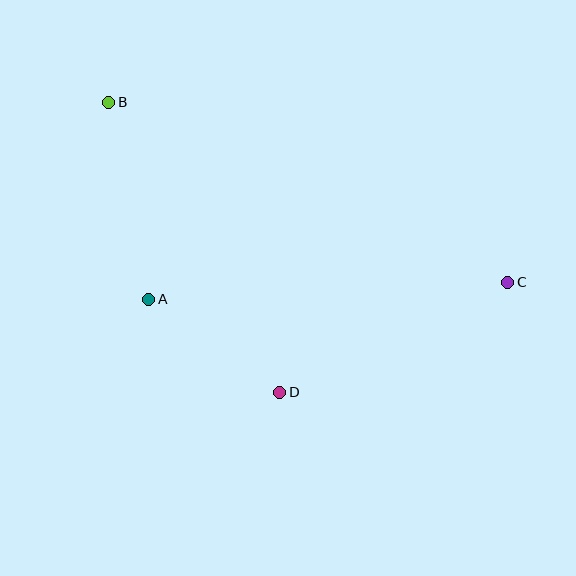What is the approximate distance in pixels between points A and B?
The distance between A and B is approximately 201 pixels.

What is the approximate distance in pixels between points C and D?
The distance between C and D is approximately 253 pixels.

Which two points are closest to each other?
Points A and D are closest to each other.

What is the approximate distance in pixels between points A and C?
The distance between A and C is approximately 359 pixels.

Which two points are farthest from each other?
Points B and C are farthest from each other.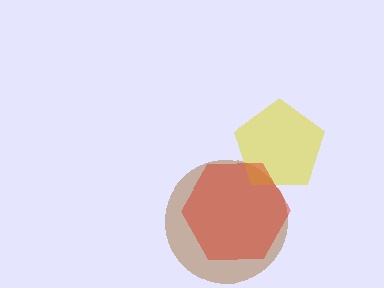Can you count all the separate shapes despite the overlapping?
Yes, there are 3 separate shapes.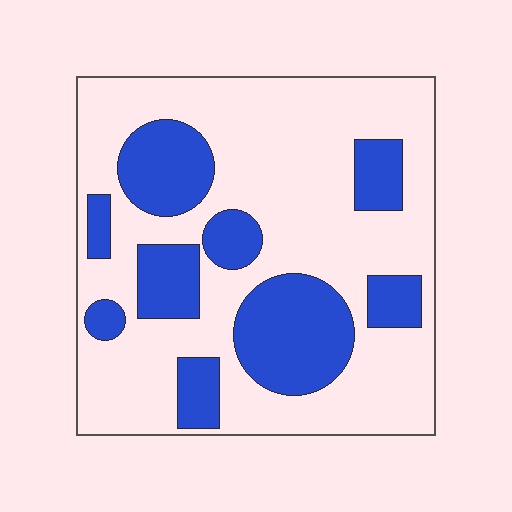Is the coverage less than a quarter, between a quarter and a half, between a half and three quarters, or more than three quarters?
Between a quarter and a half.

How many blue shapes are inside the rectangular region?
9.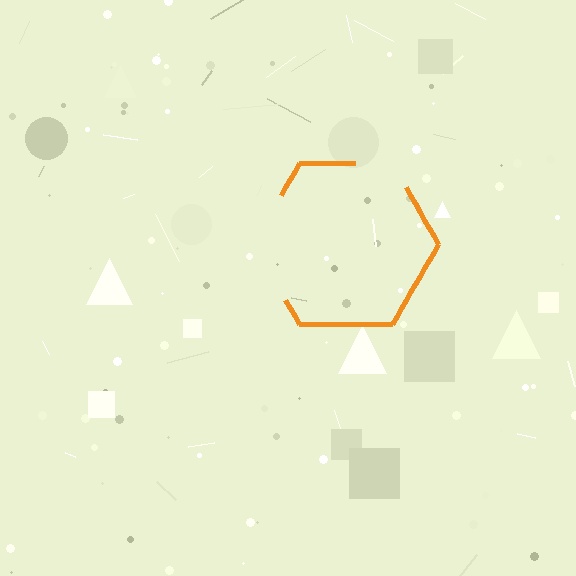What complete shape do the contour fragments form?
The contour fragments form a hexagon.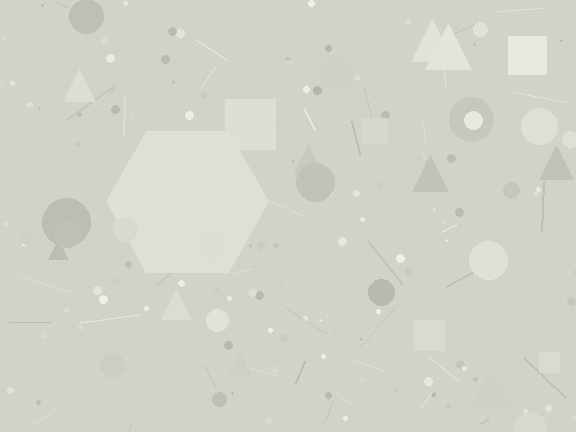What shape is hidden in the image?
A hexagon is hidden in the image.